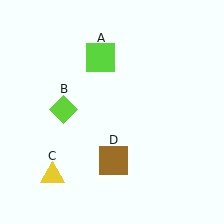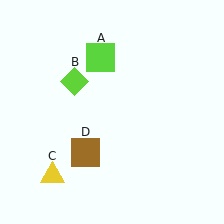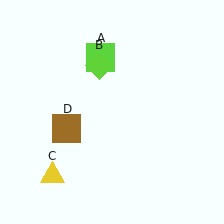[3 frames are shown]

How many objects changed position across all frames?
2 objects changed position: lime diamond (object B), brown square (object D).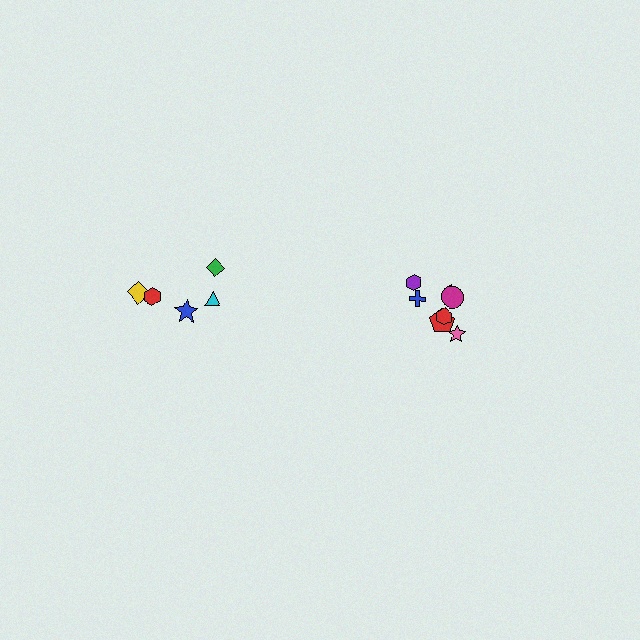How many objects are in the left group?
There are 5 objects.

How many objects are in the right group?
There are 7 objects.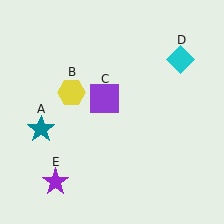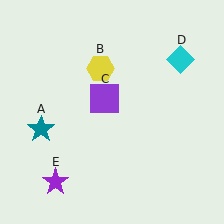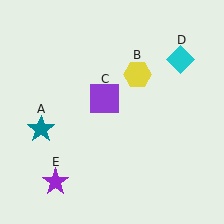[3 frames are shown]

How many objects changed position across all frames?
1 object changed position: yellow hexagon (object B).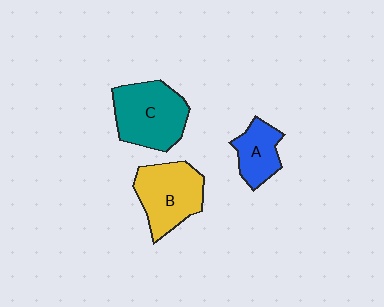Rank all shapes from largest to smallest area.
From largest to smallest: C (teal), B (yellow), A (blue).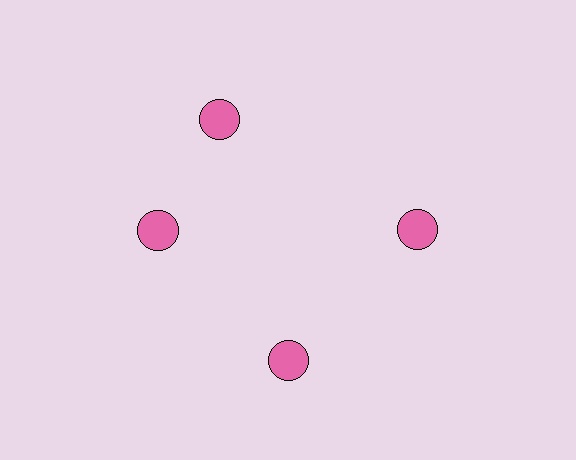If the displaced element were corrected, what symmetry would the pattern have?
It would have 4-fold rotational symmetry — the pattern would map onto itself every 90 degrees.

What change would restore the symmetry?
The symmetry would be restored by rotating it back into even spacing with its neighbors so that all 4 circles sit at equal angles and equal distance from the center.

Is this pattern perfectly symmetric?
No. The 4 pink circles are arranged in a ring, but one element near the 12 o'clock position is rotated out of alignment along the ring, breaking the 4-fold rotational symmetry.